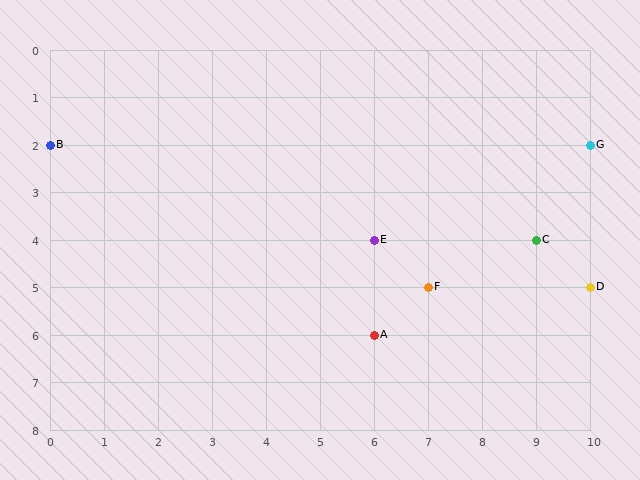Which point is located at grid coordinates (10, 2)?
Point G is at (10, 2).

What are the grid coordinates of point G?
Point G is at grid coordinates (10, 2).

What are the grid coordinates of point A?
Point A is at grid coordinates (6, 6).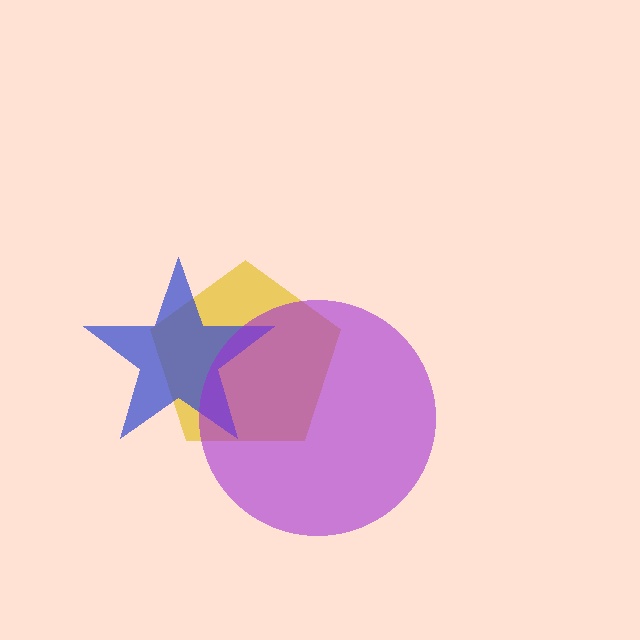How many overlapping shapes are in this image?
There are 3 overlapping shapes in the image.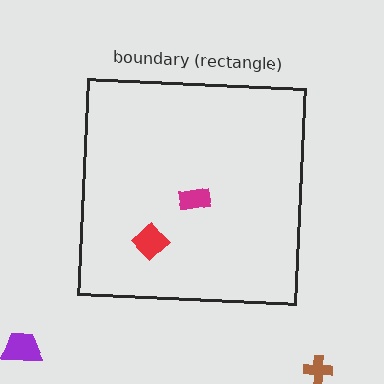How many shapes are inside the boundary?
2 inside, 2 outside.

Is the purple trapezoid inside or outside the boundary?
Outside.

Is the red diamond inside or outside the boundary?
Inside.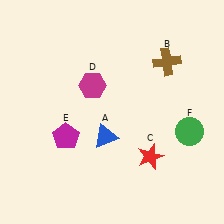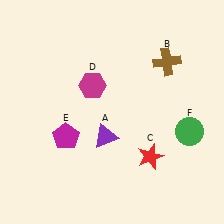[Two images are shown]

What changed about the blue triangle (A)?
In Image 1, A is blue. In Image 2, it changed to purple.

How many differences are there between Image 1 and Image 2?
There is 1 difference between the two images.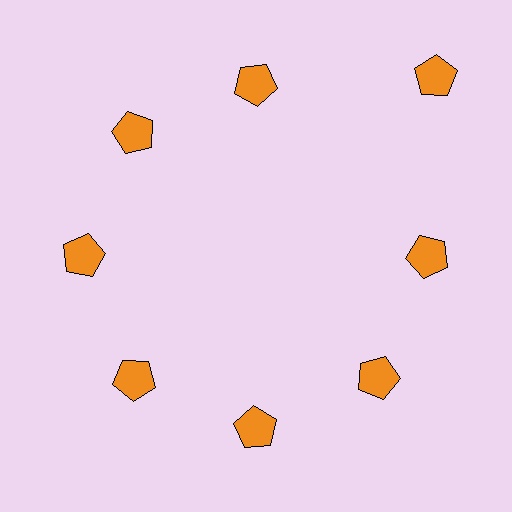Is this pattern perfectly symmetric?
No. The 8 orange pentagons are arranged in a ring, but one element near the 2 o'clock position is pushed outward from the center, breaking the 8-fold rotational symmetry.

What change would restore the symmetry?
The symmetry would be restored by moving it inward, back onto the ring so that all 8 pentagons sit at equal angles and equal distance from the center.